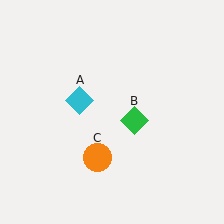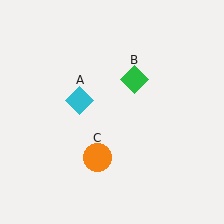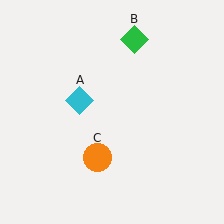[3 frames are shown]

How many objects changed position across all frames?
1 object changed position: green diamond (object B).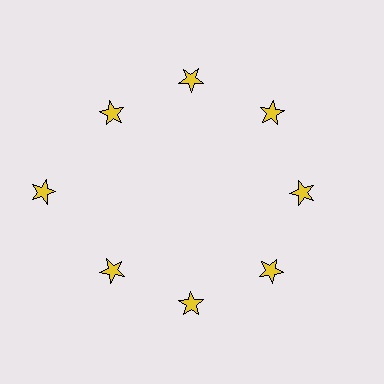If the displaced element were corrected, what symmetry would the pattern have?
It would have 8-fold rotational symmetry — the pattern would map onto itself every 45 degrees.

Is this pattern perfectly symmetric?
No. The 8 yellow stars are arranged in a ring, but one element near the 9 o'clock position is pushed outward from the center, breaking the 8-fold rotational symmetry.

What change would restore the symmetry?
The symmetry would be restored by moving it inward, back onto the ring so that all 8 stars sit at equal angles and equal distance from the center.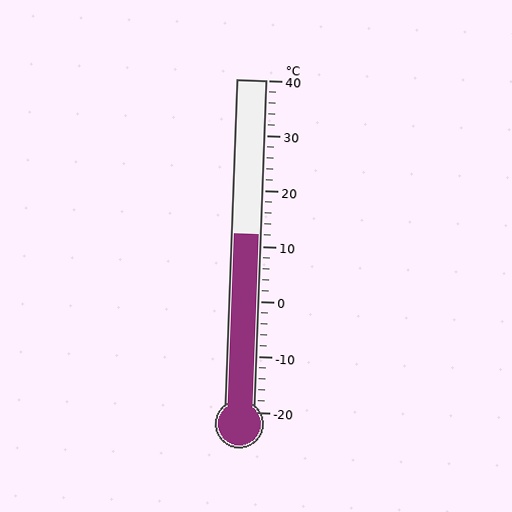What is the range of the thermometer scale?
The thermometer scale ranges from -20°C to 40°C.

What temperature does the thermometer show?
The thermometer shows approximately 12°C.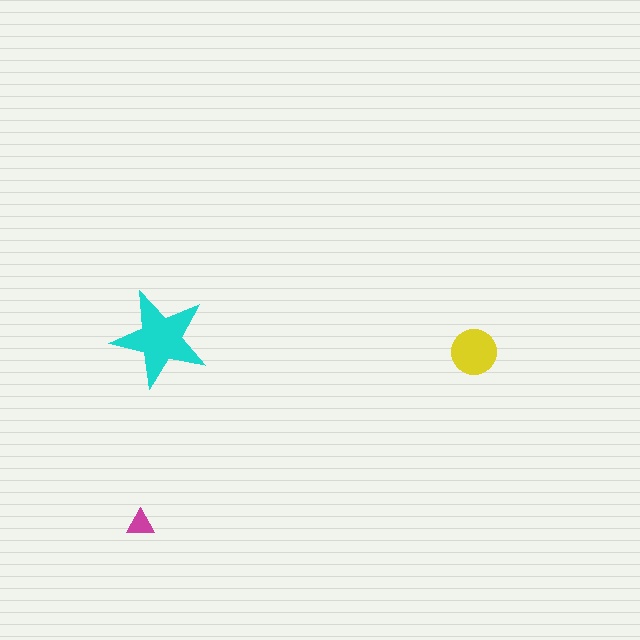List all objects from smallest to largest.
The magenta triangle, the yellow circle, the cyan star.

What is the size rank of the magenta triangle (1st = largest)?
3rd.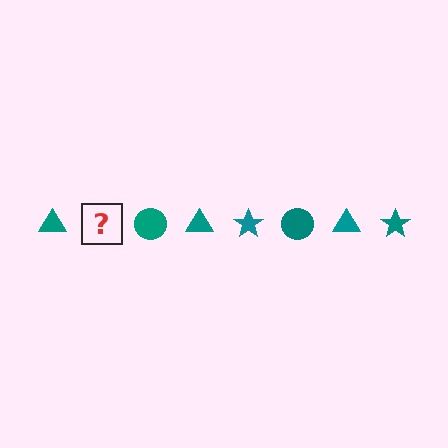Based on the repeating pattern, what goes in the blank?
The blank should be a teal star.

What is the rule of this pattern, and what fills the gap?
The rule is that the pattern cycles through triangle, star, circle shapes in teal. The gap should be filled with a teal star.